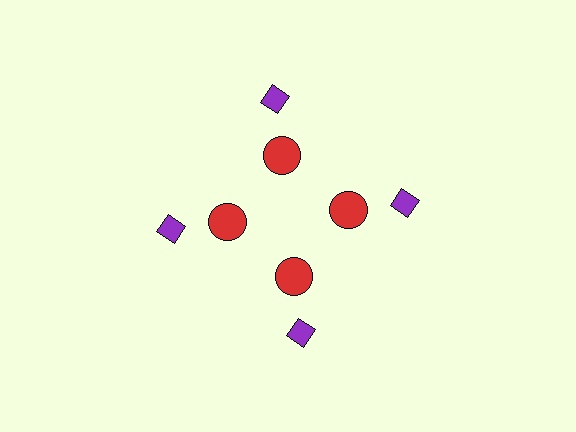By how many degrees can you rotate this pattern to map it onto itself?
The pattern maps onto itself every 90 degrees of rotation.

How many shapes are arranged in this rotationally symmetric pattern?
There are 8 shapes, arranged in 4 groups of 2.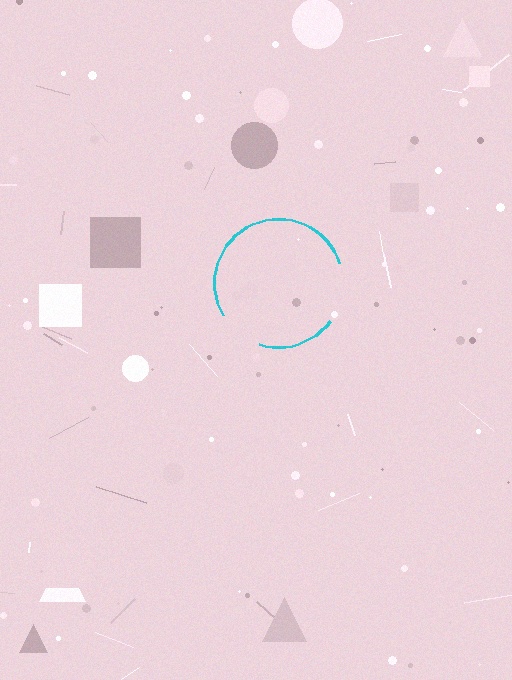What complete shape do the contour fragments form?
The contour fragments form a circle.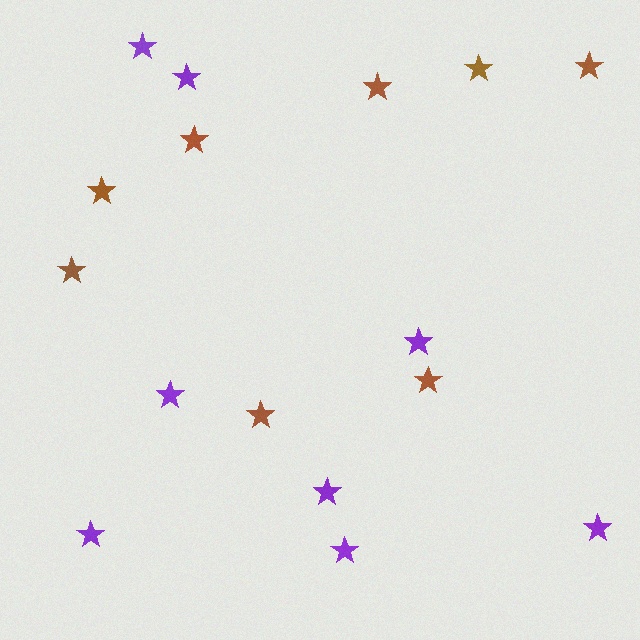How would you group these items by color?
There are 2 groups: one group of brown stars (8) and one group of purple stars (8).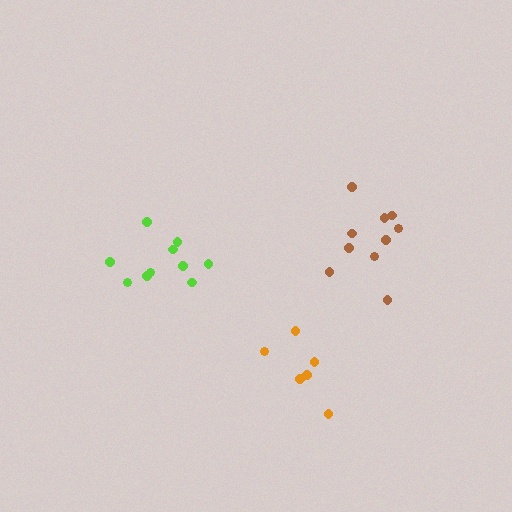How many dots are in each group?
Group 1: 10 dots, Group 2: 6 dots, Group 3: 10 dots (26 total).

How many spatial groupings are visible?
There are 3 spatial groupings.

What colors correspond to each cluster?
The clusters are colored: lime, orange, brown.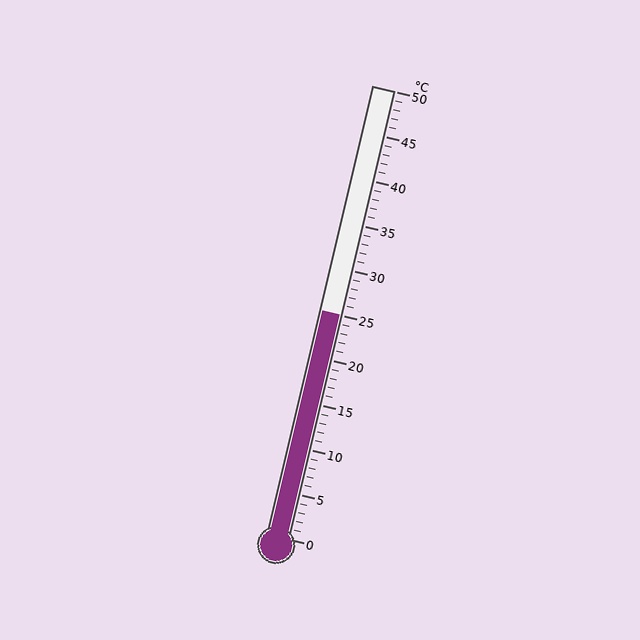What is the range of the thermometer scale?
The thermometer scale ranges from 0°C to 50°C.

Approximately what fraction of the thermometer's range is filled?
The thermometer is filled to approximately 50% of its range.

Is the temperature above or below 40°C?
The temperature is below 40°C.